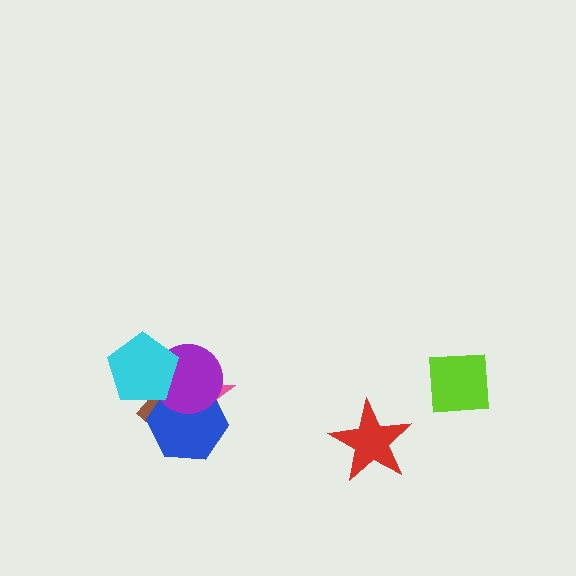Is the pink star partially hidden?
Yes, it is partially covered by another shape.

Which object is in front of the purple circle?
The cyan pentagon is in front of the purple circle.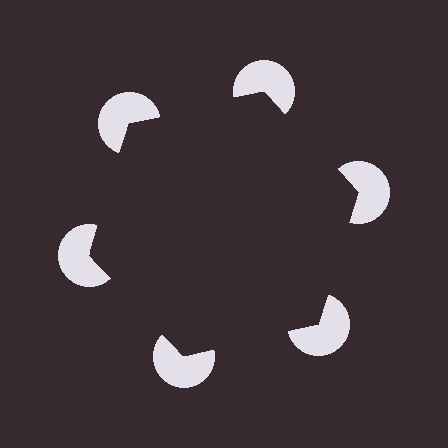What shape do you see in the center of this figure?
An illusory hexagon — its edges are inferred from the aligned wedge cuts in the pac-man discs, not physically drawn.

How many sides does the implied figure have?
6 sides.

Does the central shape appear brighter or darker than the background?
It typically appears slightly darker than the background, even though no actual brightness change is drawn.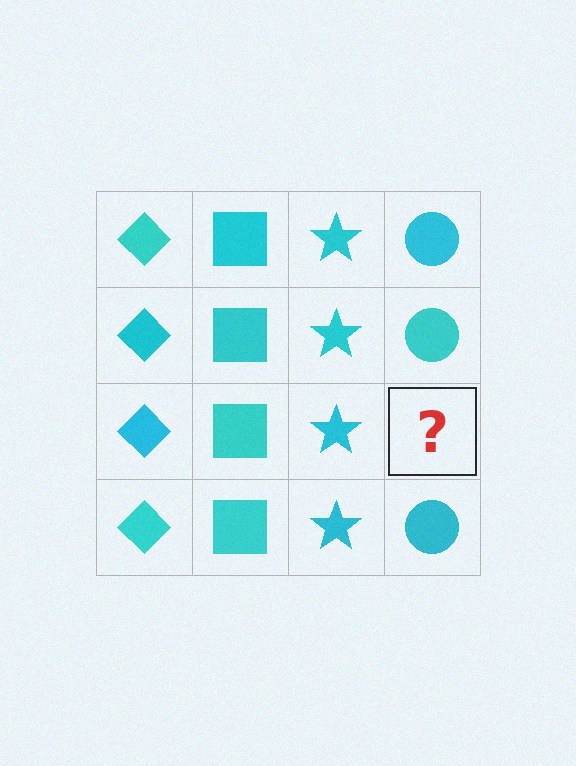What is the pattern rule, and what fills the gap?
The rule is that each column has a consistent shape. The gap should be filled with a cyan circle.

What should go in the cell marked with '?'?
The missing cell should contain a cyan circle.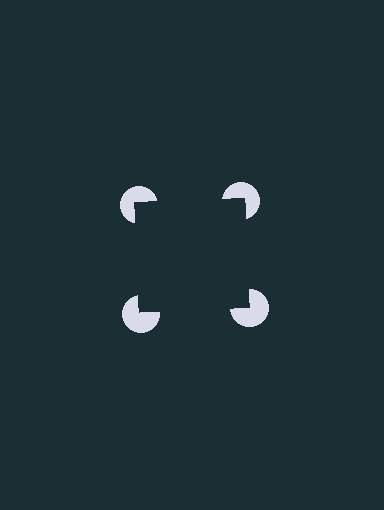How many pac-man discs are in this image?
There are 4 — one at each vertex of the illusory square.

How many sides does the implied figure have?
4 sides.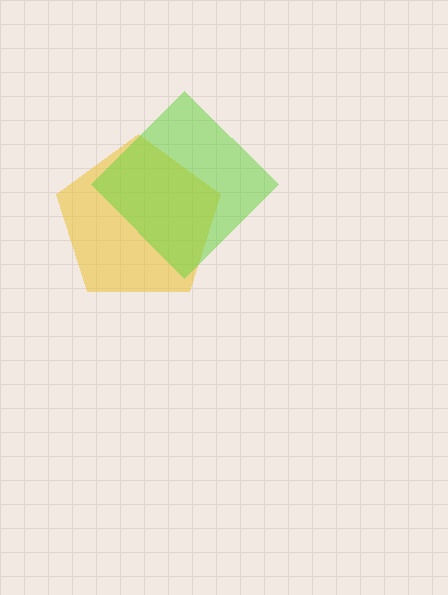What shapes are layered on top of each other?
The layered shapes are: a yellow pentagon, a lime diamond.